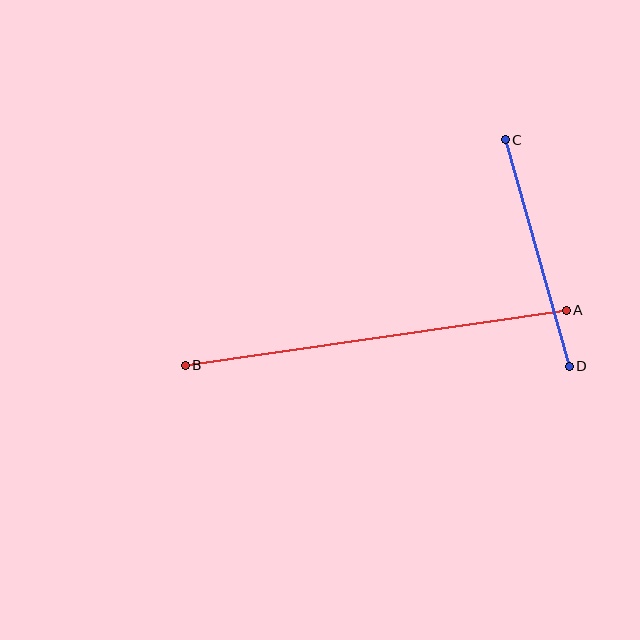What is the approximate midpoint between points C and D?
The midpoint is at approximately (537, 253) pixels.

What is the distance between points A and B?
The distance is approximately 385 pixels.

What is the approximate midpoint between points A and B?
The midpoint is at approximately (376, 338) pixels.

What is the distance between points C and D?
The distance is approximately 235 pixels.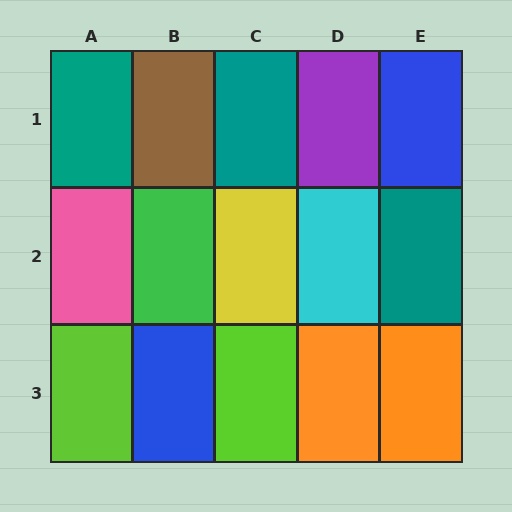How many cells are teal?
3 cells are teal.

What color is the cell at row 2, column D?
Cyan.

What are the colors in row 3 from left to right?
Lime, blue, lime, orange, orange.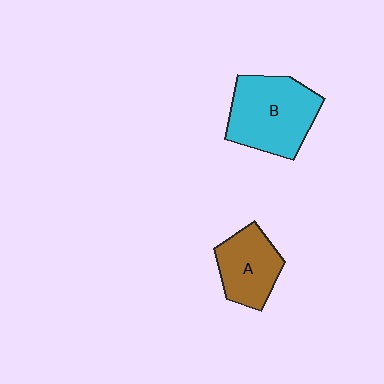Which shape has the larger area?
Shape B (cyan).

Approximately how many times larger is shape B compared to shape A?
Approximately 1.5 times.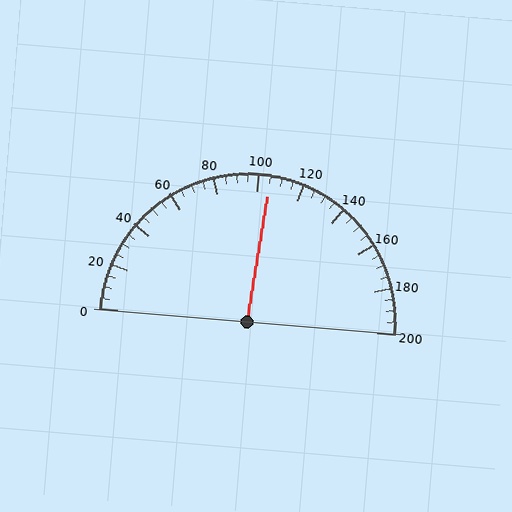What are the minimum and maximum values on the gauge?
The gauge ranges from 0 to 200.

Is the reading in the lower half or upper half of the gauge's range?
The reading is in the upper half of the range (0 to 200).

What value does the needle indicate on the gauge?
The needle indicates approximately 105.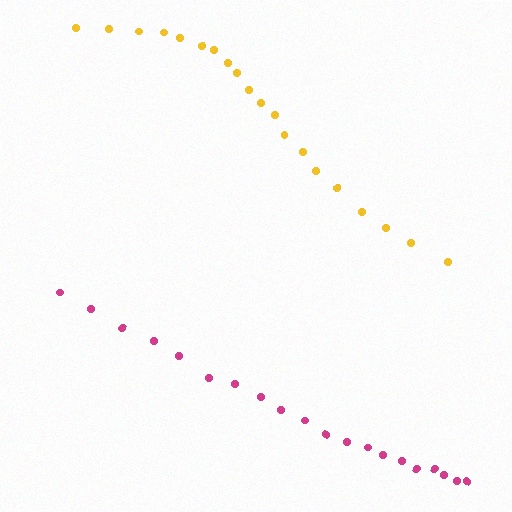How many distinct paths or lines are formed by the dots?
There are 2 distinct paths.